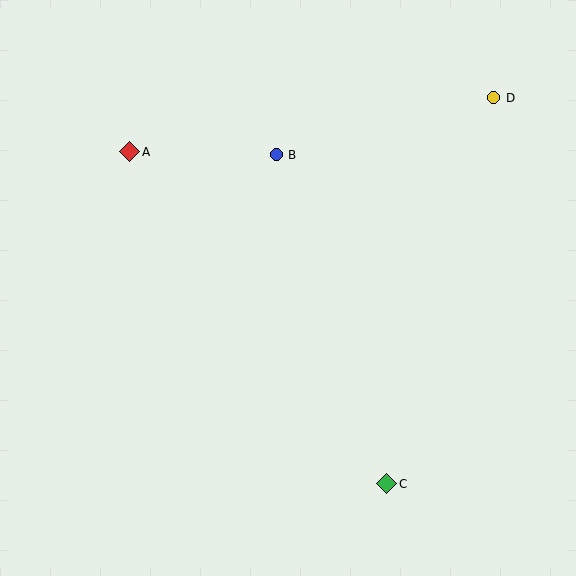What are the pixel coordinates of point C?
Point C is at (387, 484).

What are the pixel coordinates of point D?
Point D is at (494, 98).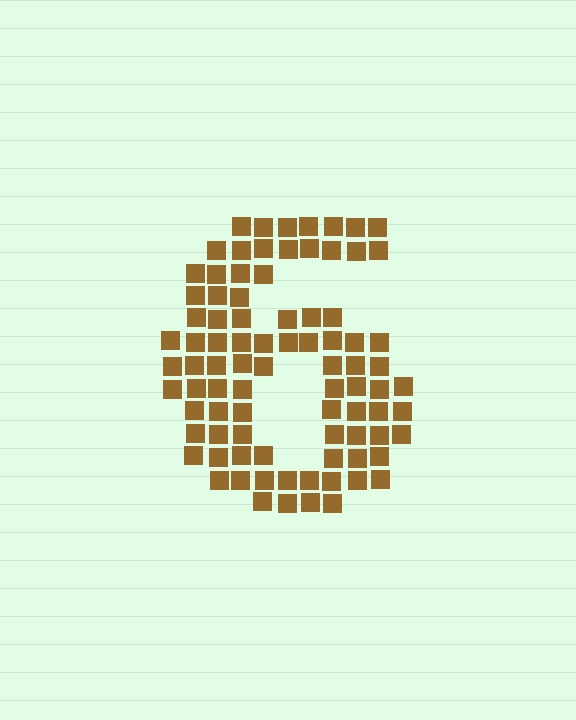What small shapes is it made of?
It is made of small squares.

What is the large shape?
The large shape is the digit 6.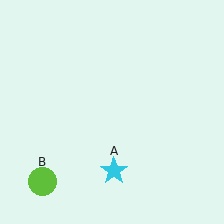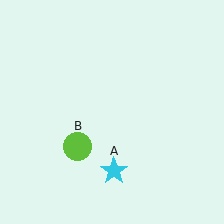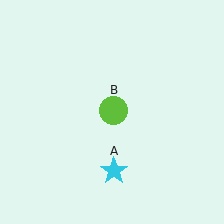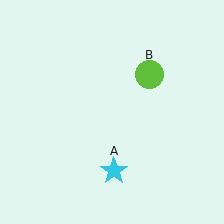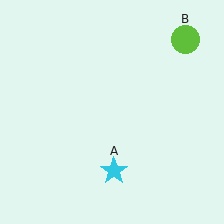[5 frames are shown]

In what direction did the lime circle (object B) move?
The lime circle (object B) moved up and to the right.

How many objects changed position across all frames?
1 object changed position: lime circle (object B).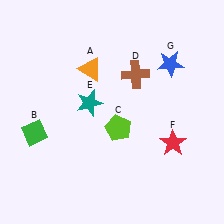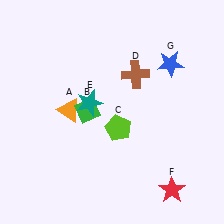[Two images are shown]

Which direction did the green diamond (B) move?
The green diamond (B) moved right.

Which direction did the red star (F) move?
The red star (F) moved down.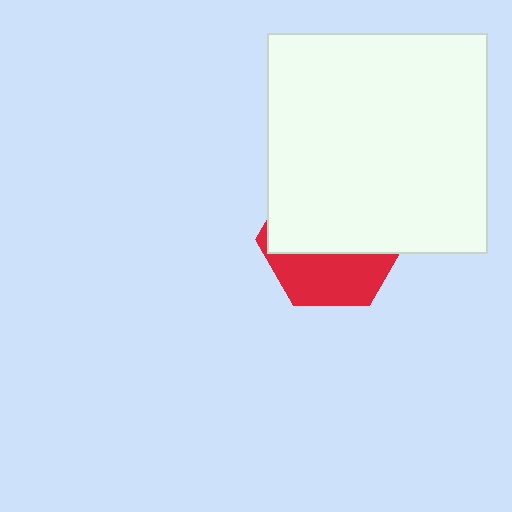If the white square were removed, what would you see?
You would see the complete red hexagon.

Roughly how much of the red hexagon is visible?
A small part of it is visible (roughly 38%).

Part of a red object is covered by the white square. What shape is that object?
It is a hexagon.